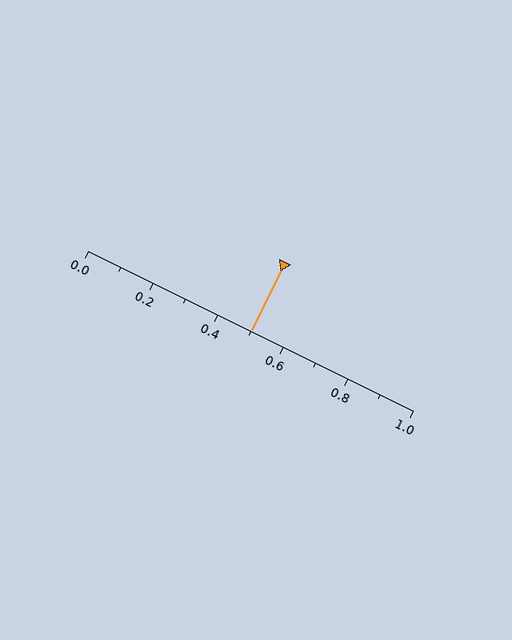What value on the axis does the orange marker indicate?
The marker indicates approximately 0.5.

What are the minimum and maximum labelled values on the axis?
The axis runs from 0.0 to 1.0.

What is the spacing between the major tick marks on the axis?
The major ticks are spaced 0.2 apart.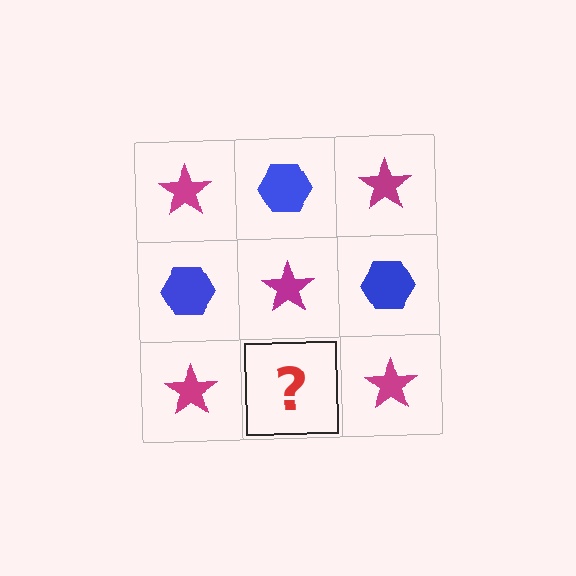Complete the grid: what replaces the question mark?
The question mark should be replaced with a blue hexagon.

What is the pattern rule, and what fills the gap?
The rule is that it alternates magenta star and blue hexagon in a checkerboard pattern. The gap should be filled with a blue hexagon.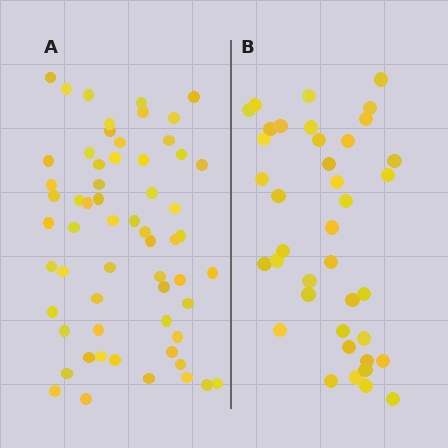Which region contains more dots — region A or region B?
Region A (the left region) has more dots.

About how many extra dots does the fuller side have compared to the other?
Region A has approximately 20 more dots than region B.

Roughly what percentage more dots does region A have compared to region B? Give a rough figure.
About 55% more.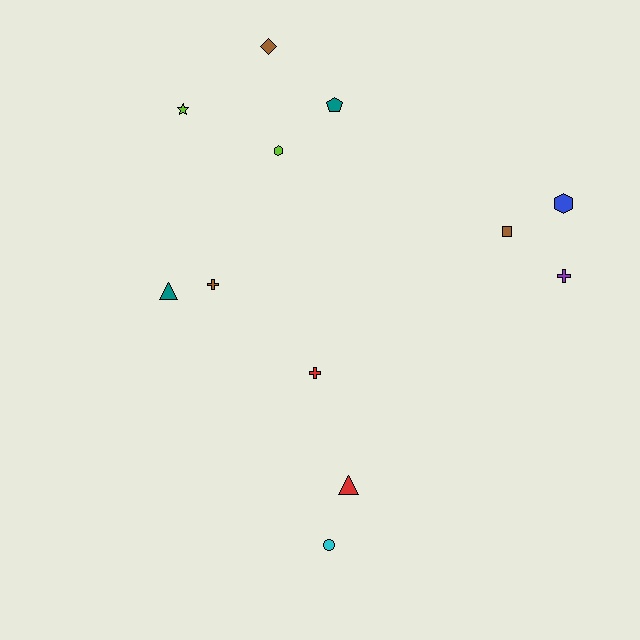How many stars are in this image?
There is 1 star.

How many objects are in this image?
There are 12 objects.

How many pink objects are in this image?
There are no pink objects.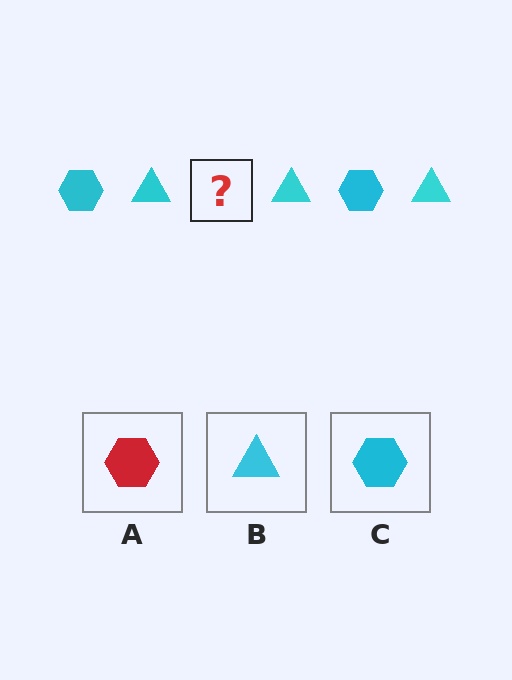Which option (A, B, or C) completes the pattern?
C.